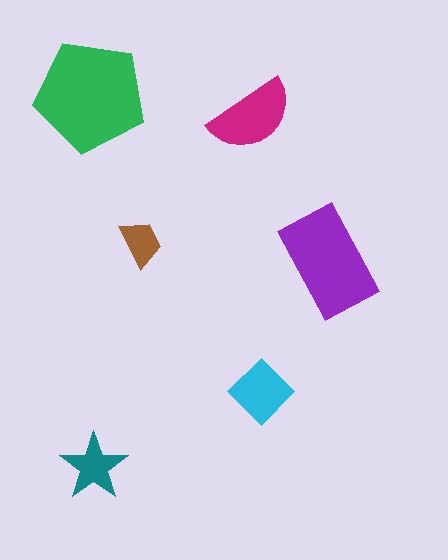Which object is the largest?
The green pentagon.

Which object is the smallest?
The brown trapezoid.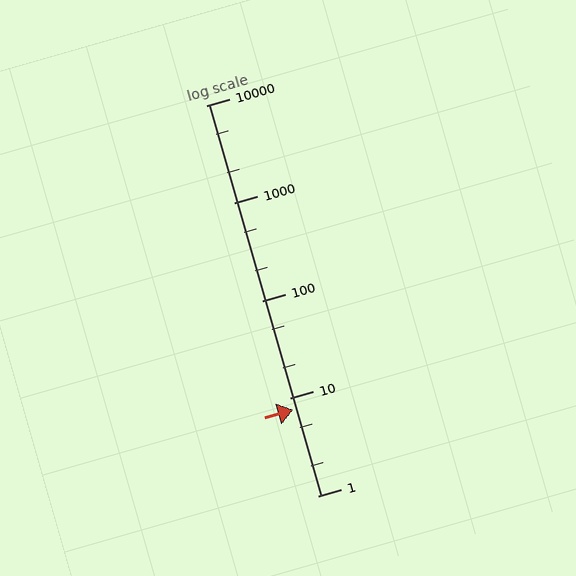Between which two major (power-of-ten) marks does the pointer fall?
The pointer is between 1 and 10.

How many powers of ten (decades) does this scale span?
The scale spans 4 decades, from 1 to 10000.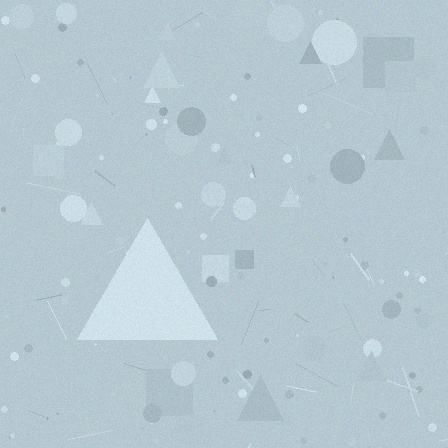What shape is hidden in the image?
A triangle is hidden in the image.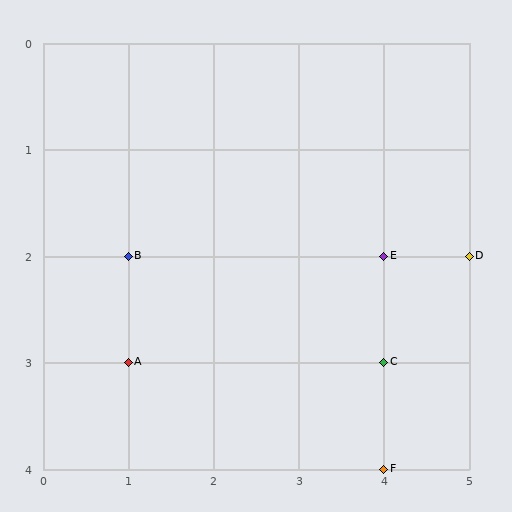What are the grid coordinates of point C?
Point C is at grid coordinates (4, 3).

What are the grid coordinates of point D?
Point D is at grid coordinates (5, 2).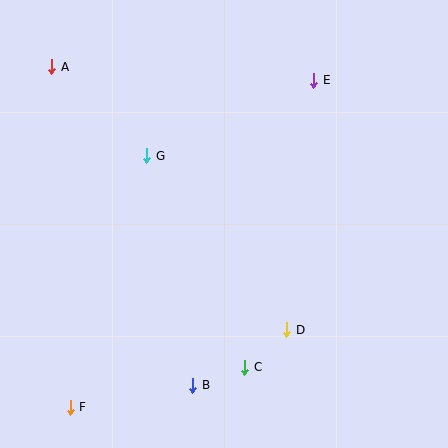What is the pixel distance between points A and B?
The distance between A and B is 348 pixels.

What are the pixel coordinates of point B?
Point B is at (193, 385).